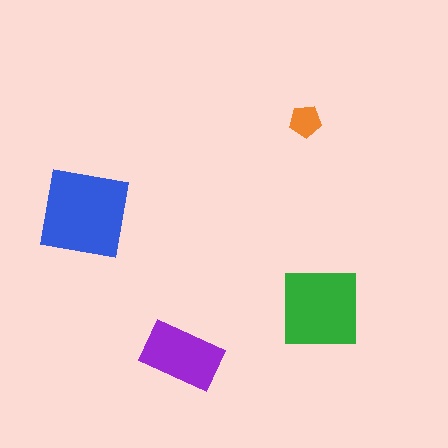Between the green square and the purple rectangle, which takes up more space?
The green square.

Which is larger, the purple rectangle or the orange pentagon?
The purple rectangle.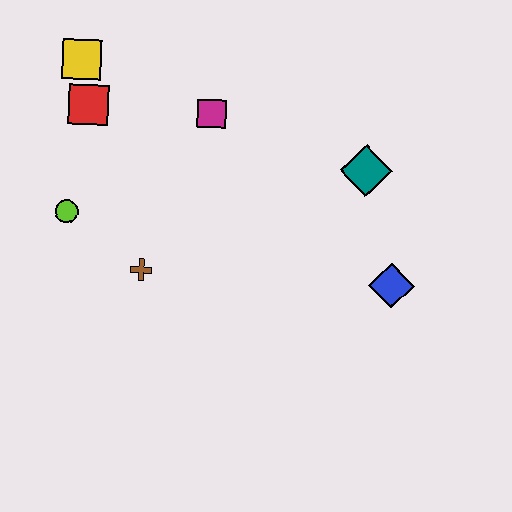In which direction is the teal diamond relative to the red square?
The teal diamond is to the right of the red square.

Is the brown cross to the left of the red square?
No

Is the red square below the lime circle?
No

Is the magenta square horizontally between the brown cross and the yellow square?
No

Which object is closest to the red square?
The yellow square is closest to the red square.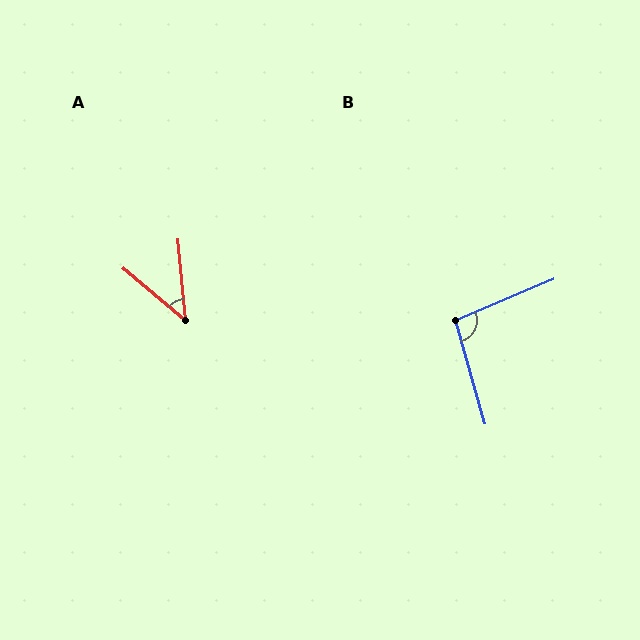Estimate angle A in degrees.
Approximately 44 degrees.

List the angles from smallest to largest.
A (44°), B (97°).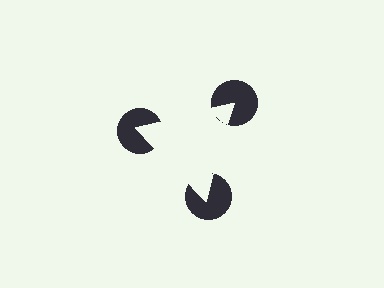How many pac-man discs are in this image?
There are 3 — one at each vertex of the illusory triangle.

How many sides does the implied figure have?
3 sides.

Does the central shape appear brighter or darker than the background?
It typically appears slightly brighter than the background, even though no actual brightness change is drawn.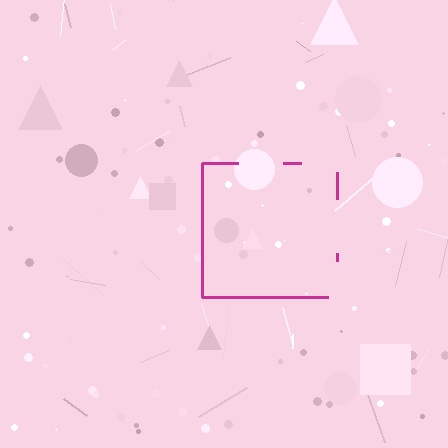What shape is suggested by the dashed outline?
The dashed outline suggests a square.